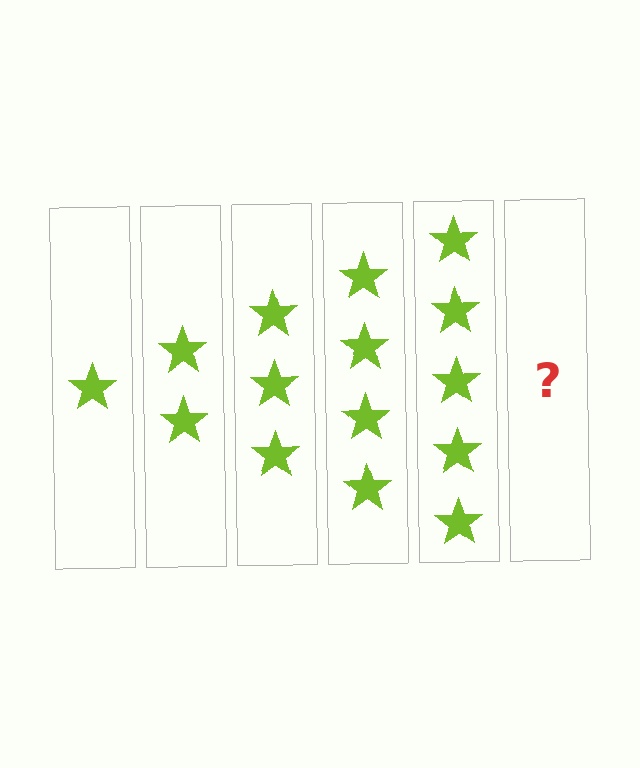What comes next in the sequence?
The next element should be 6 stars.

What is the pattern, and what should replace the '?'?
The pattern is that each step adds one more star. The '?' should be 6 stars.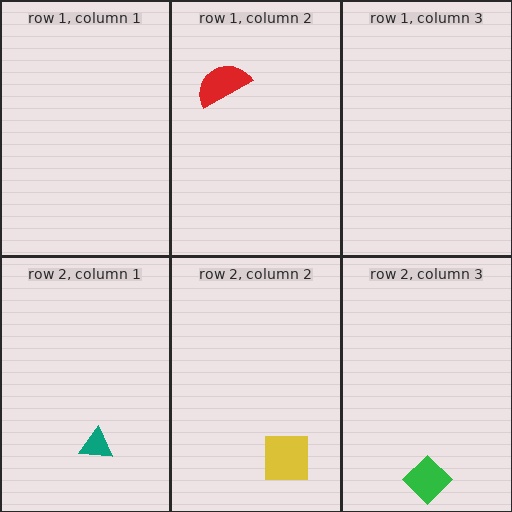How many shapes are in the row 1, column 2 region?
1.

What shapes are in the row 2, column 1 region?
The teal triangle.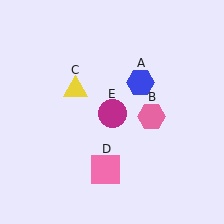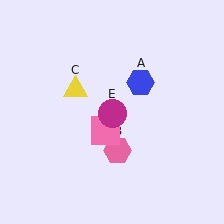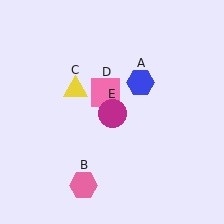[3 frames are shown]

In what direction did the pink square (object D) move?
The pink square (object D) moved up.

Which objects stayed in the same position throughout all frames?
Blue hexagon (object A) and yellow triangle (object C) and magenta circle (object E) remained stationary.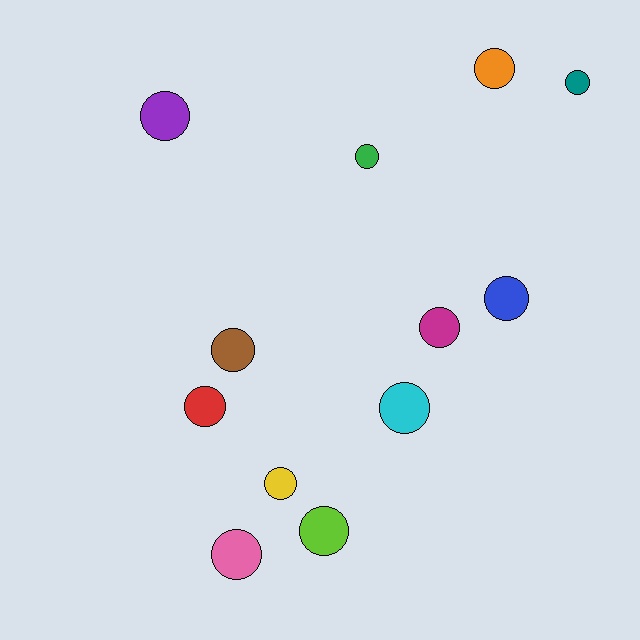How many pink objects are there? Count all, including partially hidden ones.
There is 1 pink object.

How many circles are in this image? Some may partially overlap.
There are 12 circles.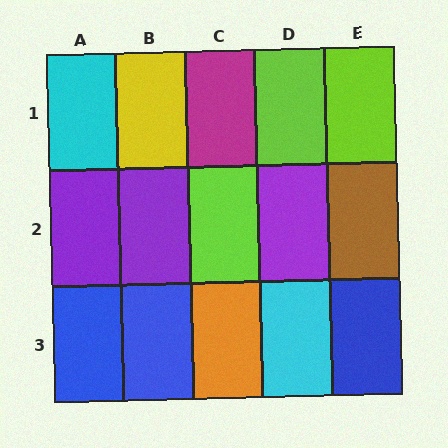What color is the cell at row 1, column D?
Lime.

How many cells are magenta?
1 cell is magenta.